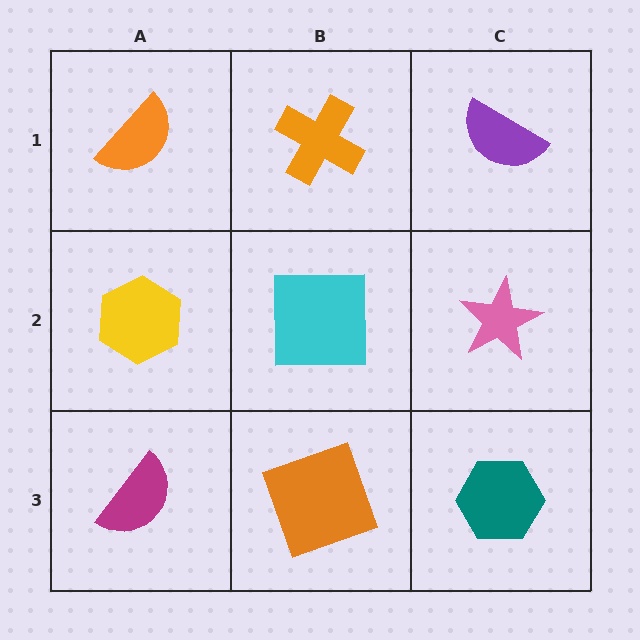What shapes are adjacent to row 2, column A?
An orange semicircle (row 1, column A), a magenta semicircle (row 3, column A), a cyan square (row 2, column B).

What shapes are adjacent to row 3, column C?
A pink star (row 2, column C), an orange square (row 3, column B).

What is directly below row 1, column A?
A yellow hexagon.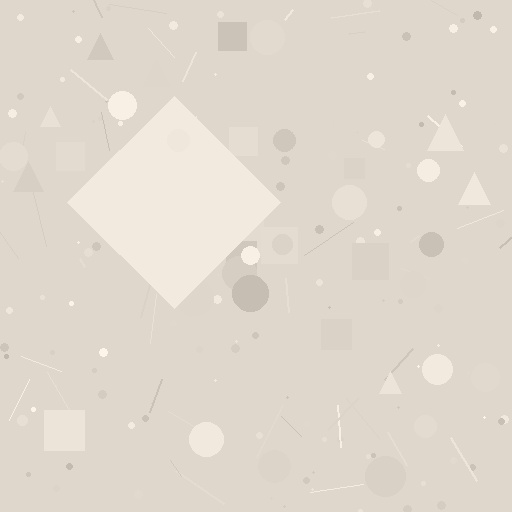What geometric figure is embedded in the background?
A diamond is embedded in the background.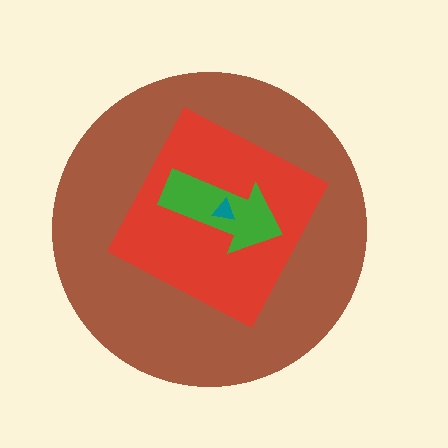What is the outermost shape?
The brown circle.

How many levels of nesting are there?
4.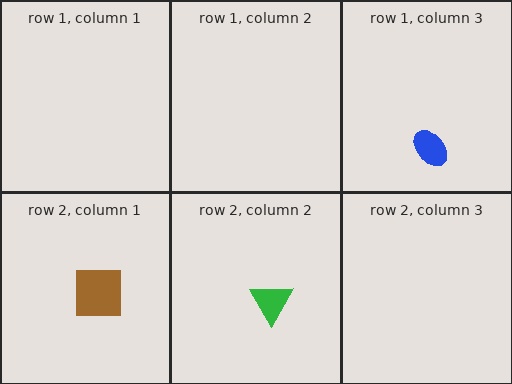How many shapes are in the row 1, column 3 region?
1.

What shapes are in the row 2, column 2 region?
The green triangle.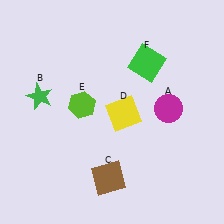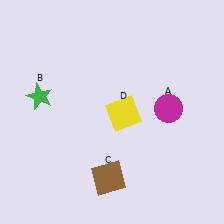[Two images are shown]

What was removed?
The lime hexagon (E), the green square (F) were removed in Image 2.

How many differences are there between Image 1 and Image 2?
There are 2 differences between the two images.